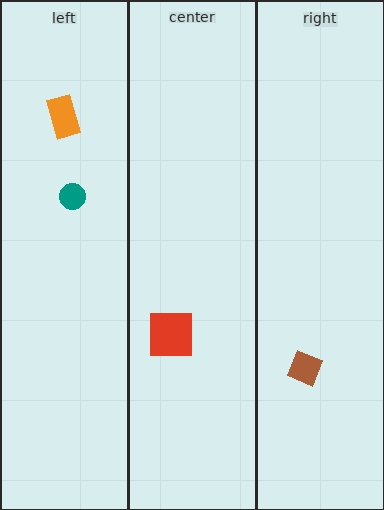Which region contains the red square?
The center region.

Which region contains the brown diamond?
The right region.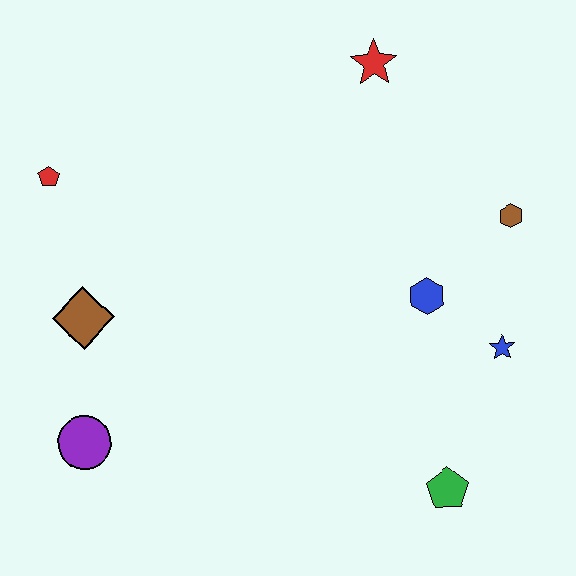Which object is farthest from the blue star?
The red pentagon is farthest from the blue star.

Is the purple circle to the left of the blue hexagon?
Yes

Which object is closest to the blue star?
The blue hexagon is closest to the blue star.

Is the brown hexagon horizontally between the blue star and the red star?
No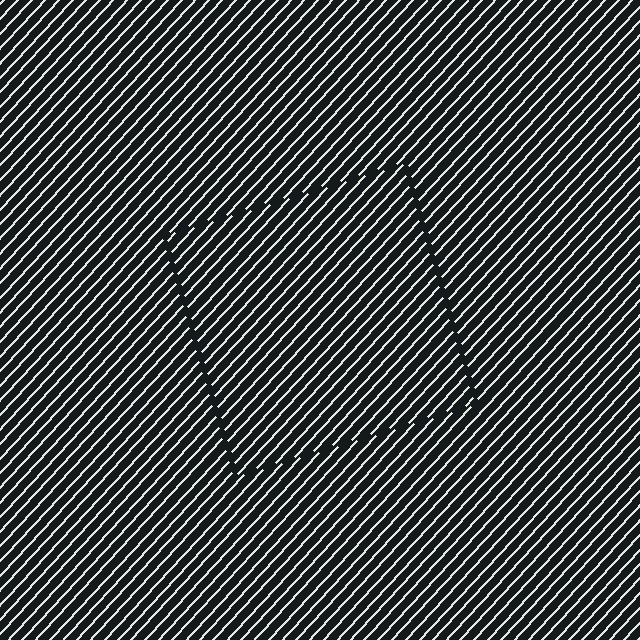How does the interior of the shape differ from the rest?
The interior of the shape contains the same grating, shifted by half a period — the contour is defined by the phase discontinuity where line-ends from the inner and outer gratings abut.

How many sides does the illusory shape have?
4 sides — the line-ends trace a square.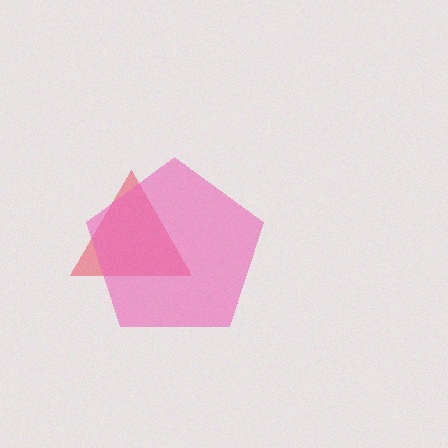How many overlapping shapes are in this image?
There are 2 overlapping shapes in the image.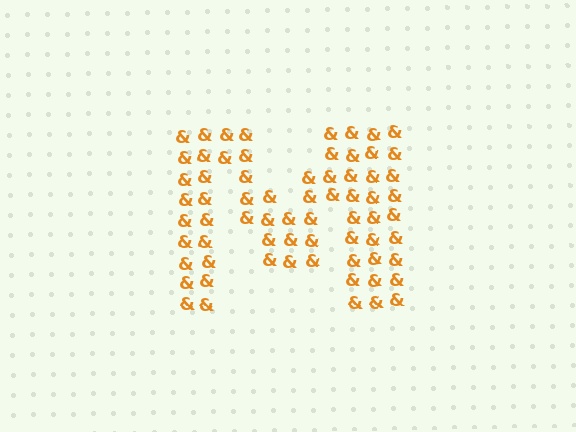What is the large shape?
The large shape is the letter M.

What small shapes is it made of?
It is made of small ampersands.